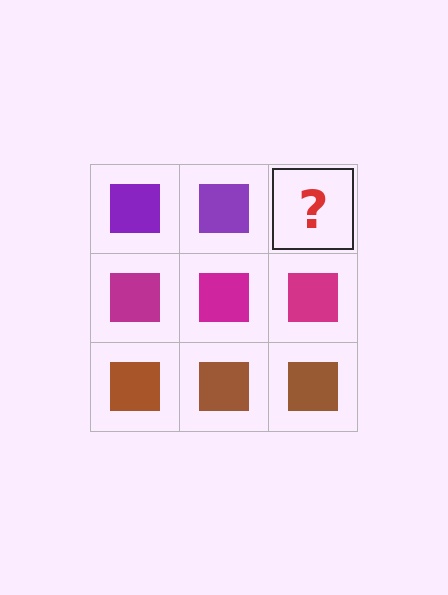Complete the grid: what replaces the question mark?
The question mark should be replaced with a purple square.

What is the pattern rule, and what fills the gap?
The rule is that each row has a consistent color. The gap should be filled with a purple square.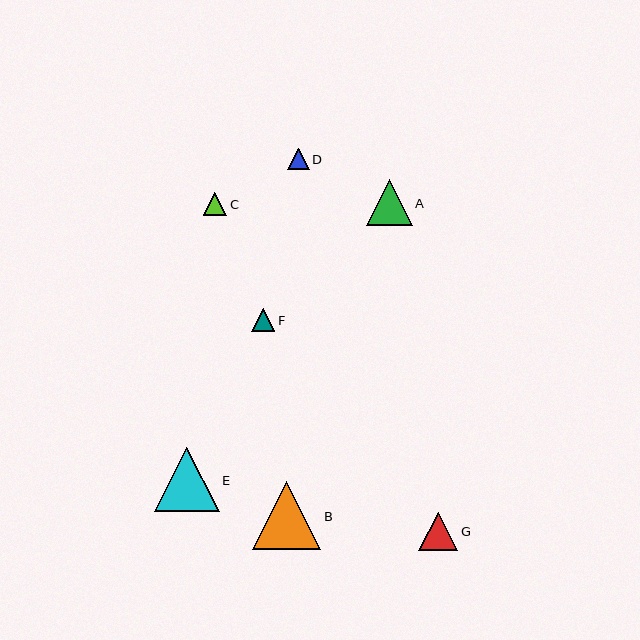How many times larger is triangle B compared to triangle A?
Triangle B is approximately 1.5 times the size of triangle A.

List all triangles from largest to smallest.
From largest to smallest: B, E, A, G, C, F, D.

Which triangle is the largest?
Triangle B is the largest with a size of approximately 68 pixels.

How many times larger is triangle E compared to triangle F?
Triangle E is approximately 2.9 times the size of triangle F.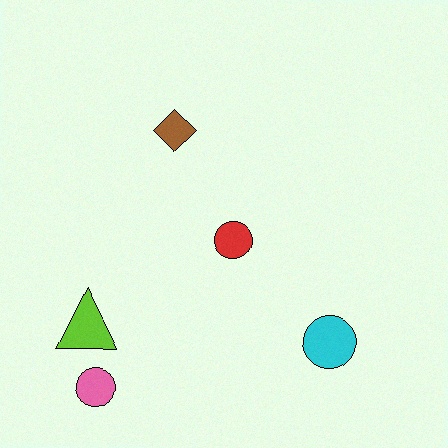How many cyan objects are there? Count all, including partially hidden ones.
There is 1 cyan object.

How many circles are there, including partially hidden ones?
There are 3 circles.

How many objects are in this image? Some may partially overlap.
There are 5 objects.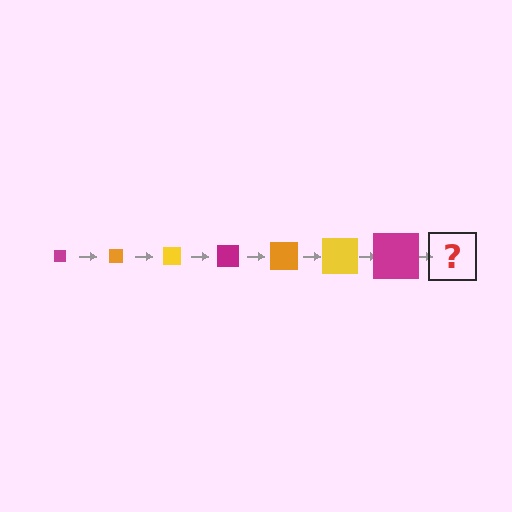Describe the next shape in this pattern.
It should be an orange square, larger than the previous one.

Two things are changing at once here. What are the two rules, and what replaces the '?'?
The two rules are that the square grows larger each step and the color cycles through magenta, orange, and yellow. The '?' should be an orange square, larger than the previous one.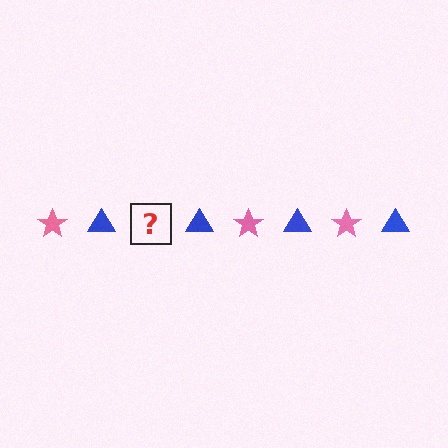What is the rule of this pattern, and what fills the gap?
The rule is that the pattern alternates between pink star and blue triangle. The gap should be filled with a pink star.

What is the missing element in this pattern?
The missing element is a pink star.